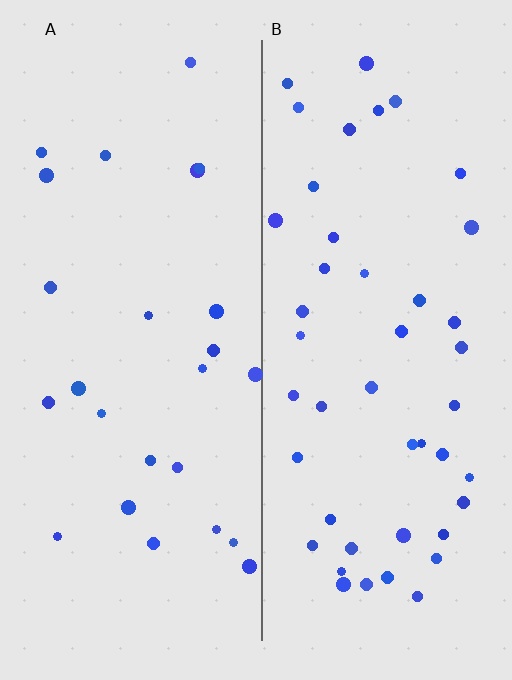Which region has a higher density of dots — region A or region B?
B (the right).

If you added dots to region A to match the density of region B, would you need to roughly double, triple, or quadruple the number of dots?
Approximately double.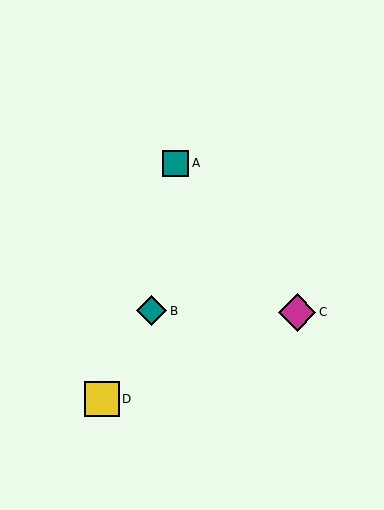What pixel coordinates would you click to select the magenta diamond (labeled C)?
Click at (297, 312) to select the magenta diamond C.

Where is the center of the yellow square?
The center of the yellow square is at (102, 399).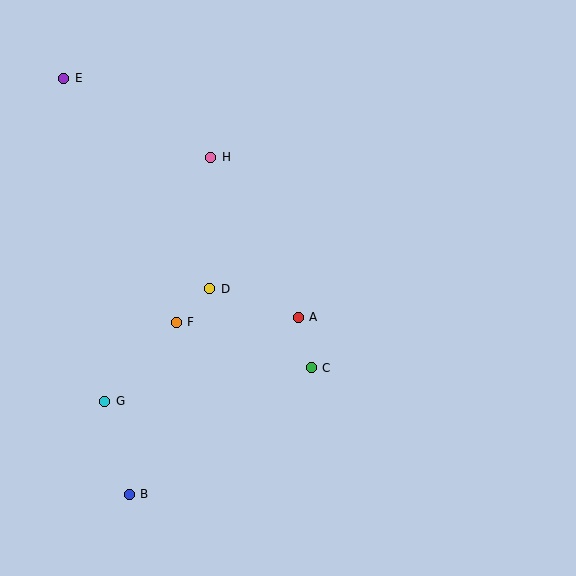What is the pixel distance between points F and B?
The distance between F and B is 178 pixels.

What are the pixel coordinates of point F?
Point F is at (176, 322).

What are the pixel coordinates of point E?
Point E is at (64, 78).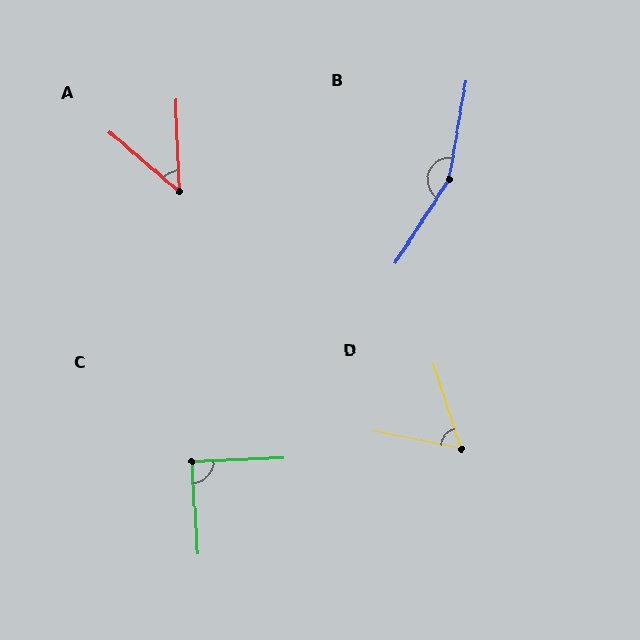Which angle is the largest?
B, at approximately 158 degrees.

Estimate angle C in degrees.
Approximately 89 degrees.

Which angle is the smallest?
A, at approximately 47 degrees.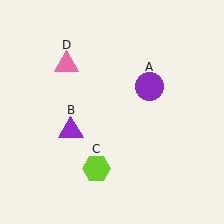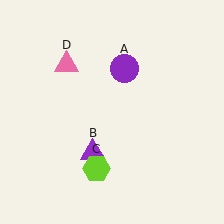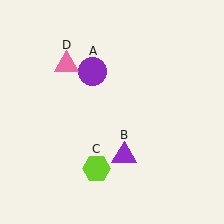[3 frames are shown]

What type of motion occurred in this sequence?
The purple circle (object A), purple triangle (object B) rotated counterclockwise around the center of the scene.